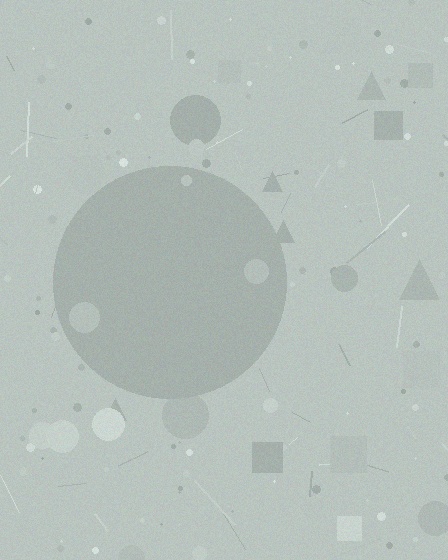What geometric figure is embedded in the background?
A circle is embedded in the background.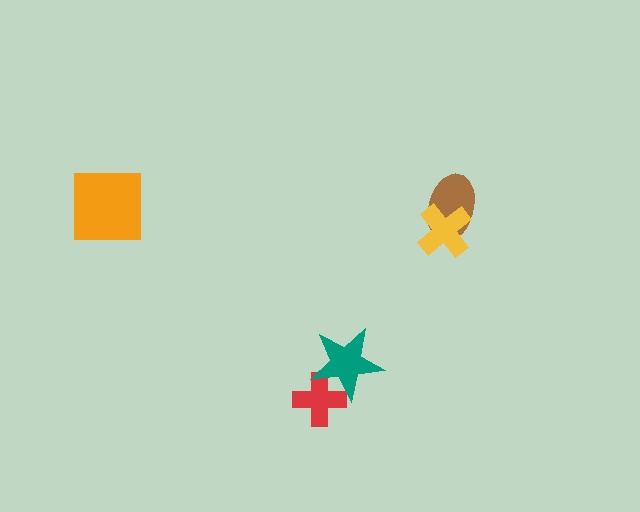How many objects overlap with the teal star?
1 object overlaps with the teal star.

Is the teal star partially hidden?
No, no other shape covers it.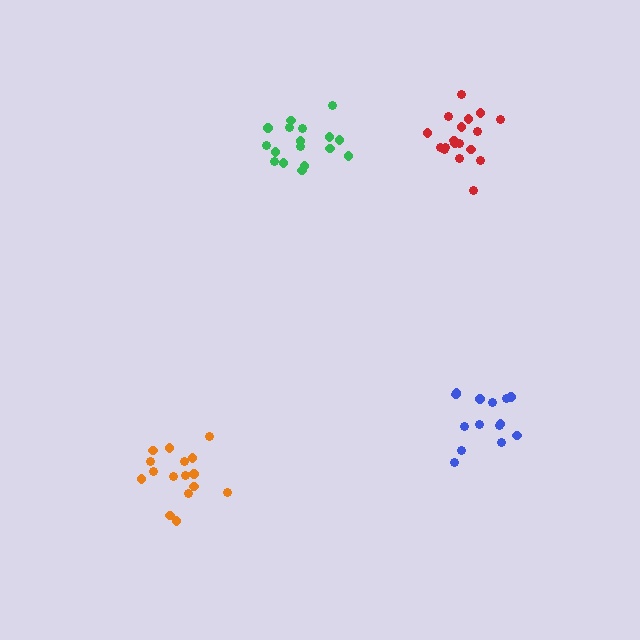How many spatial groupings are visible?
There are 4 spatial groupings.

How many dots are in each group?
Group 1: 16 dots, Group 2: 18 dots, Group 3: 14 dots, Group 4: 17 dots (65 total).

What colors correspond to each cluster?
The clusters are colored: orange, red, blue, green.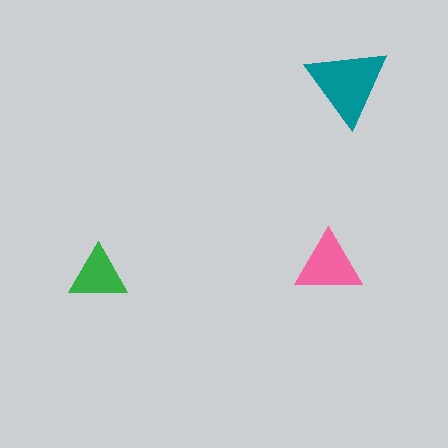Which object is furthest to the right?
The teal triangle is rightmost.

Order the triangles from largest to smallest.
the teal one, the pink one, the green one.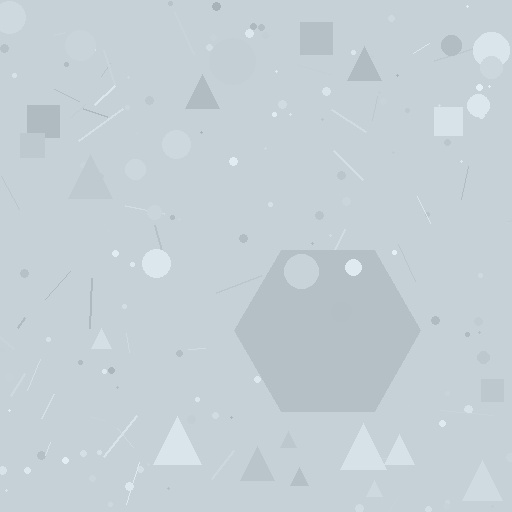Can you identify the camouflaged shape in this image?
The camouflaged shape is a hexagon.